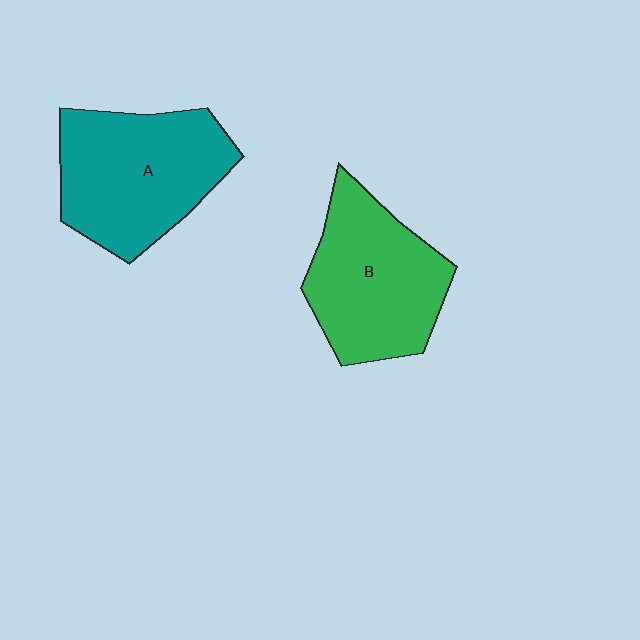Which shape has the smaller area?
Shape B (green).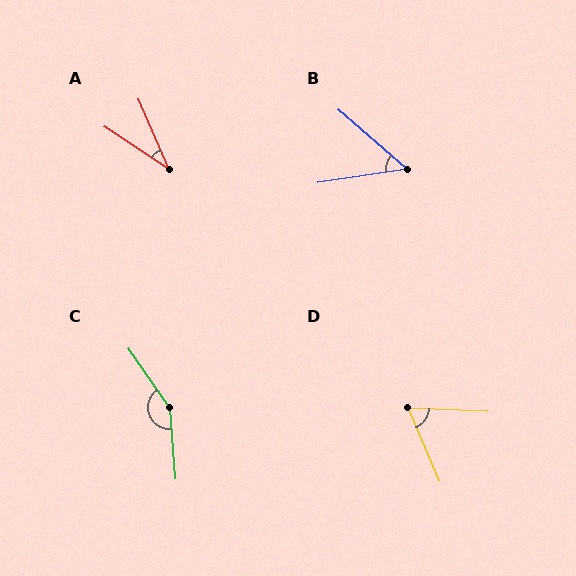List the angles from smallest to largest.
A (33°), B (50°), D (64°), C (150°).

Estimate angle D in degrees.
Approximately 64 degrees.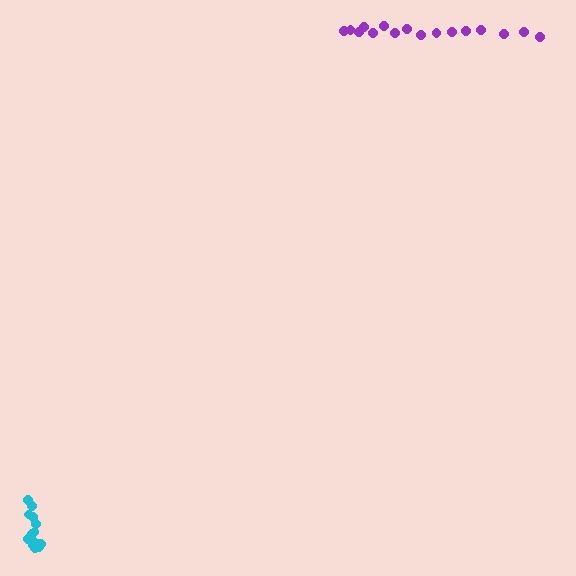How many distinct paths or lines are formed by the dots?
There are 2 distinct paths.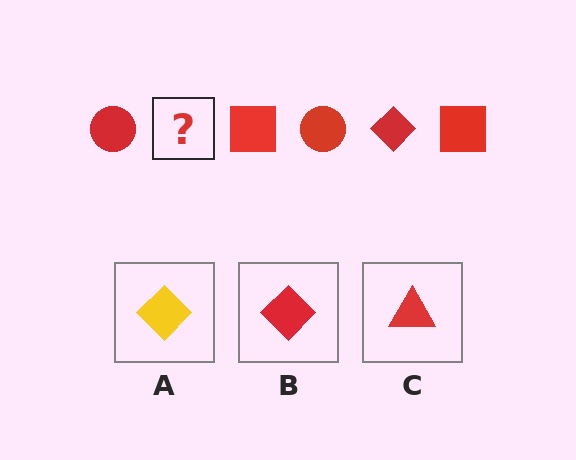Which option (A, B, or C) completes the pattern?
B.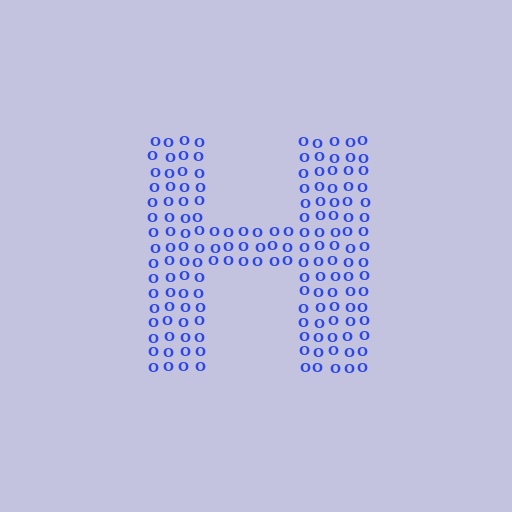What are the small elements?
The small elements are letter O's.